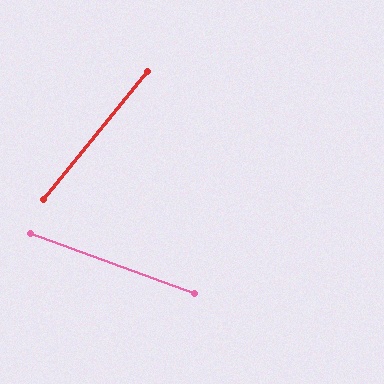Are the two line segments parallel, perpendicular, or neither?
Neither parallel nor perpendicular — they differ by about 71°.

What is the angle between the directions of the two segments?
Approximately 71 degrees.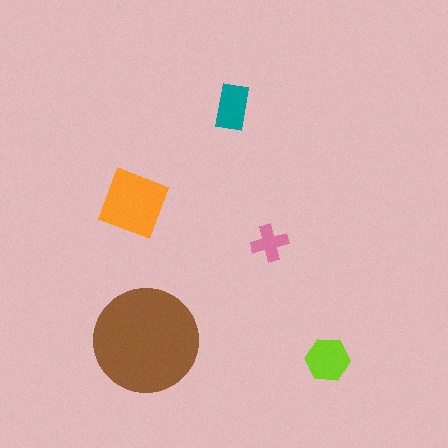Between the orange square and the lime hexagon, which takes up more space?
The orange square.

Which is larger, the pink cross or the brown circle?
The brown circle.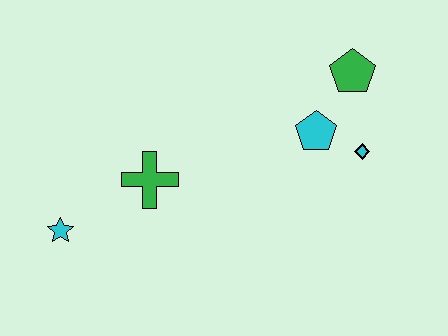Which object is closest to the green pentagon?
The cyan pentagon is closest to the green pentagon.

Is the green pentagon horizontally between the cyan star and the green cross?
No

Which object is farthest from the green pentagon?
The cyan star is farthest from the green pentagon.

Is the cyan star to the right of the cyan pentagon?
No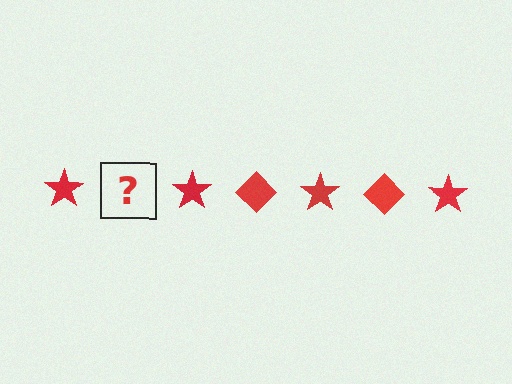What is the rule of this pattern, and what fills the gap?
The rule is that the pattern cycles through star, diamond shapes in red. The gap should be filled with a red diamond.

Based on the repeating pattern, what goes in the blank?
The blank should be a red diamond.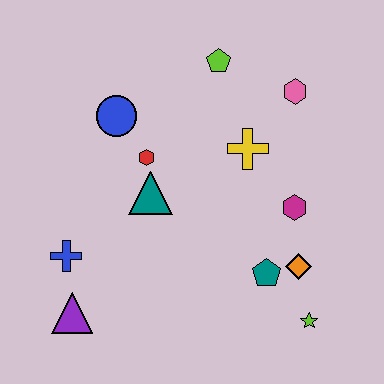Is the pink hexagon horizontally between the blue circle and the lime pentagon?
No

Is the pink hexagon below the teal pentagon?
No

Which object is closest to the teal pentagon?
The orange diamond is closest to the teal pentagon.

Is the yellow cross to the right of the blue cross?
Yes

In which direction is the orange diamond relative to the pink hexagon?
The orange diamond is below the pink hexagon.